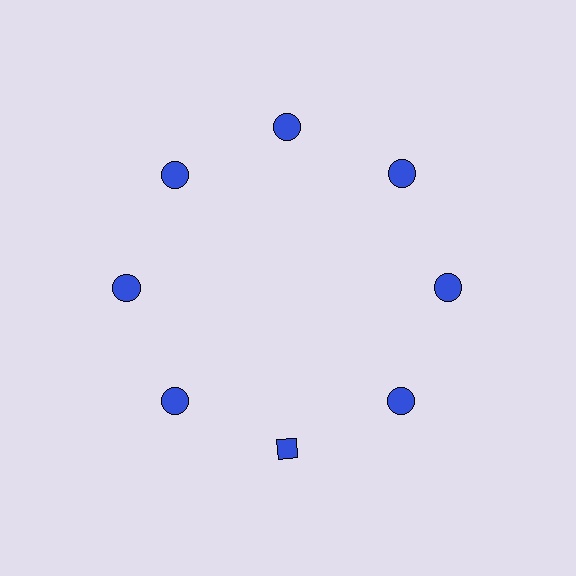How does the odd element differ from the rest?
It has a different shape: diamond instead of circle.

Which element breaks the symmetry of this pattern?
The blue diamond at roughly the 6 o'clock position breaks the symmetry. All other shapes are blue circles.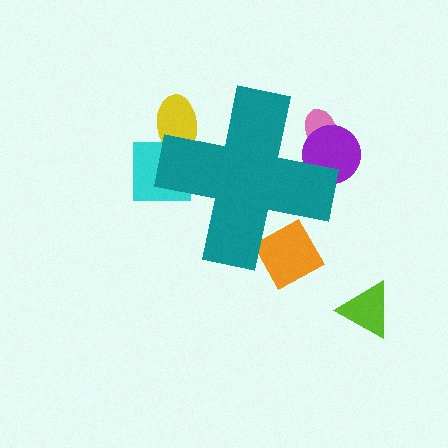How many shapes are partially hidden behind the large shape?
5 shapes are partially hidden.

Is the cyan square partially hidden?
Yes, the cyan square is partially hidden behind the teal cross.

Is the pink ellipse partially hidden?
Yes, the pink ellipse is partially hidden behind the teal cross.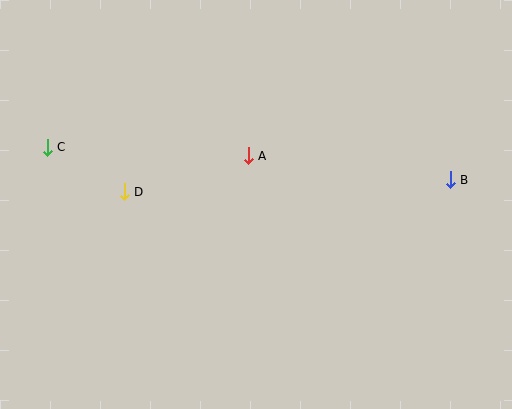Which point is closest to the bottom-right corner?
Point B is closest to the bottom-right corner.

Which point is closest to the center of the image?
Point A at (248, 156) is closest to the center.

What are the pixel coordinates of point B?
Point B is at (450, 180).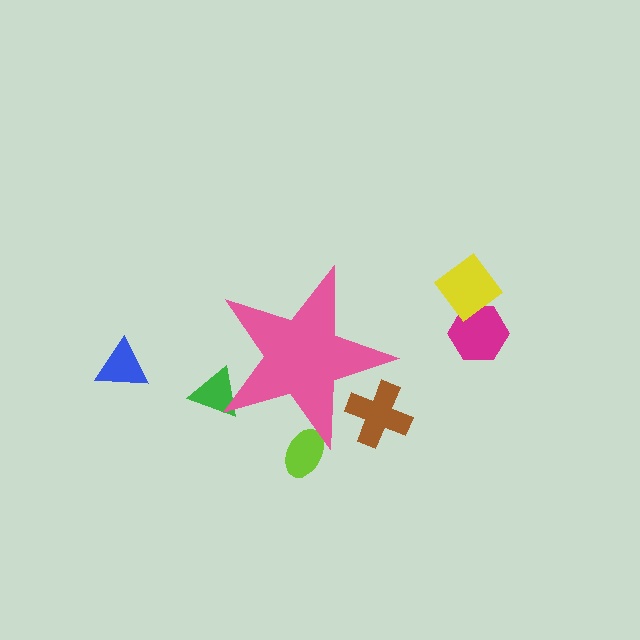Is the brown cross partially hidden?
Yes, the brown cross is partially hidden behind the pink star.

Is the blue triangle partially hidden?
No, the blue triangle is fully visible.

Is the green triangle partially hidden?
Yes, the green triangle is partially hidden behind the pink star.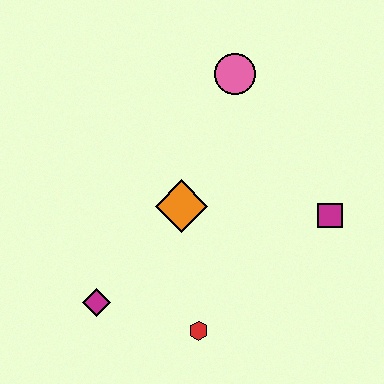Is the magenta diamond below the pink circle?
Yes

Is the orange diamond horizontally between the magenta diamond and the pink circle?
Yes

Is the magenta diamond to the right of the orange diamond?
No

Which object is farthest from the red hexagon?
The pink circle is farthest from the red hexagon.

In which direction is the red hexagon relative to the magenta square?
The red hexagon is to the left of the magenta square.